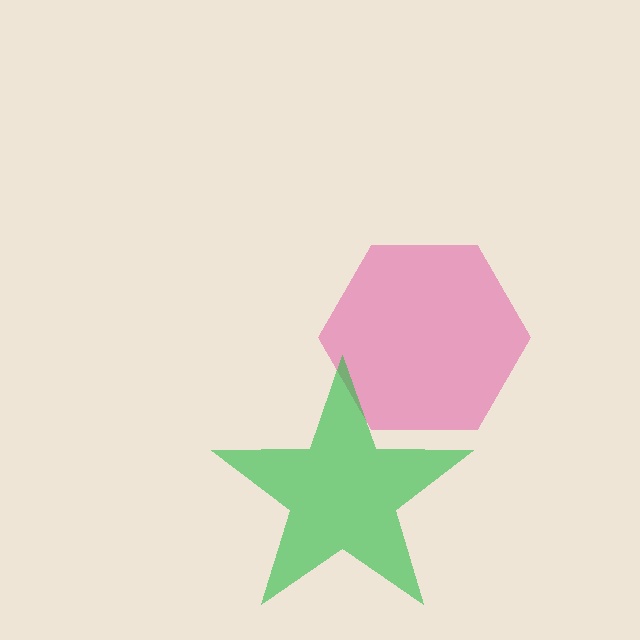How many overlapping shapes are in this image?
There are 2 overlapping shapes in the image.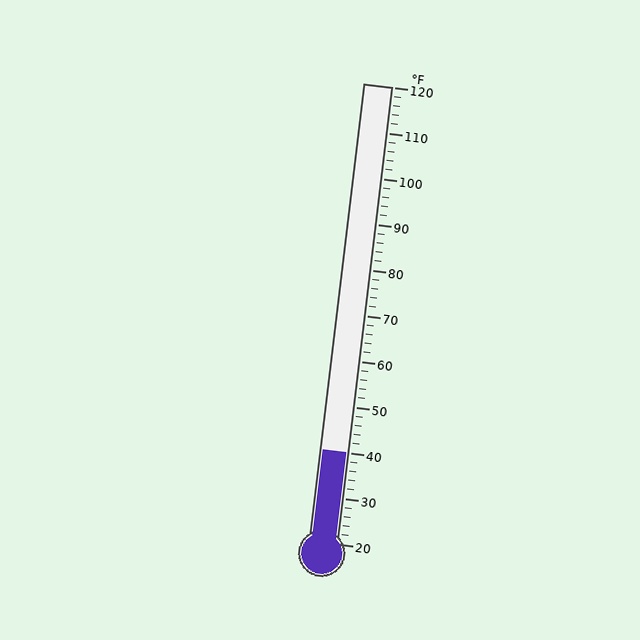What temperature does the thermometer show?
The thermometer shows approximately 40°F.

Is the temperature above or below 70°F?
The temperature is below 70°F.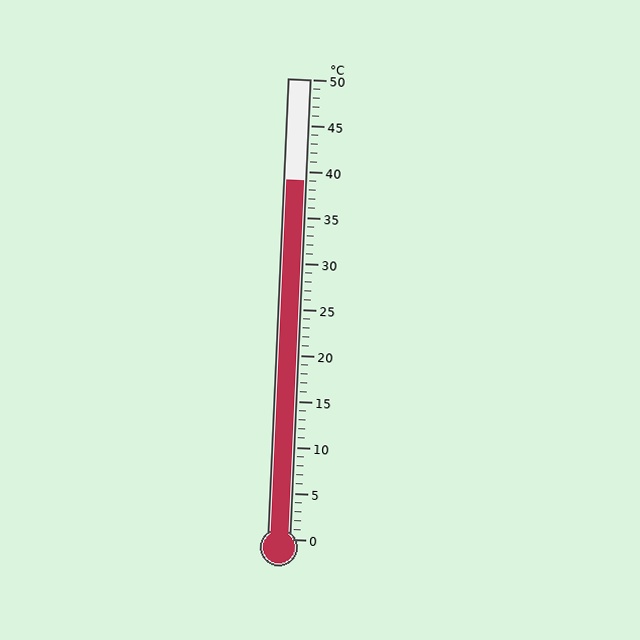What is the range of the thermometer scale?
The thermometer scale ranges from 0°C to 50°C.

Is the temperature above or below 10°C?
The temperature is above 10°C.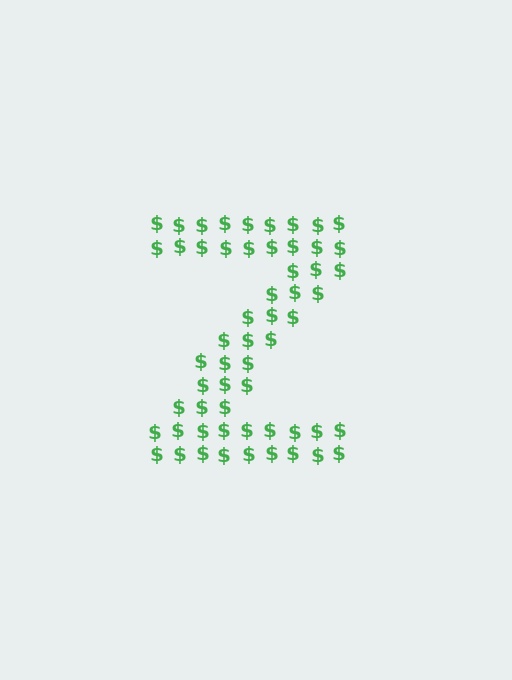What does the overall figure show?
The overall figure shows the letter Z.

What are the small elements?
The small elements are dollar signs.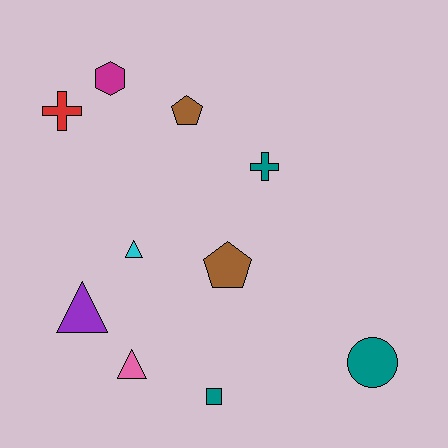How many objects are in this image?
There are 10 objects.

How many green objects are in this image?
There are no green objects.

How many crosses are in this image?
There are 2 crosses.